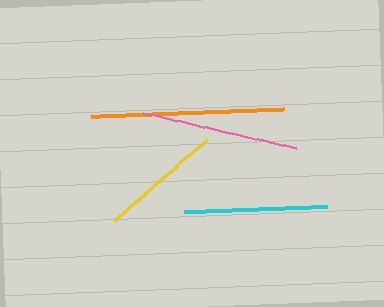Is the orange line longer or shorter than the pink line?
The orange line is longer than the pink line.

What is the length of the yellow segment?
The yellow segment is approximately 124 pixels long.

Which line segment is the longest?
The orange line is the longest at approximately 195 pixels.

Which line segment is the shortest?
The yellow line is the shortest at approximately 124 pixels.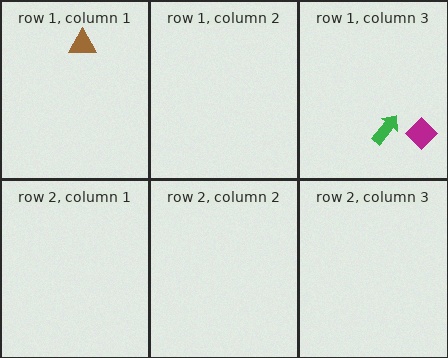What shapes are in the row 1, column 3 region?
The green arrow, the magenta diamond.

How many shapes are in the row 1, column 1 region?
1.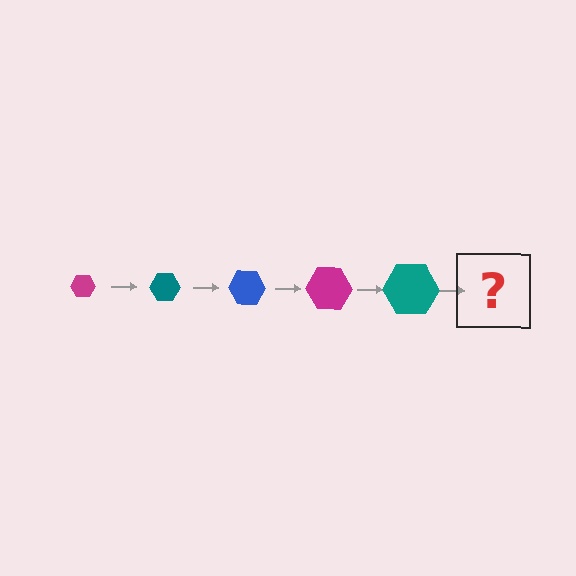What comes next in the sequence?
The next element should be a blue hexagon, larger than the previous one.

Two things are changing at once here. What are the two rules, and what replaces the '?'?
The two rules are that the hexagon grows larger each step and the color cycles through magenta, teal, and blue. The '?' should be a blue hexagon, larger than the previous one.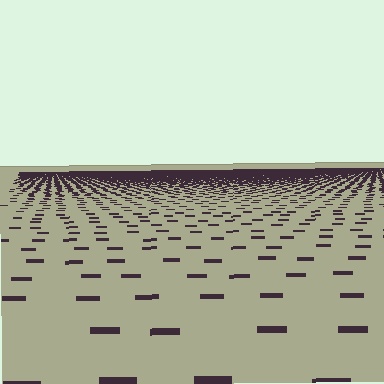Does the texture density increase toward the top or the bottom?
Density increases toward the top.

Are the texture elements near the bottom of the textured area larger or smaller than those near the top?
Larger. Near the bottom, elements are closer to the viewer and appear at a bigger on-screen size.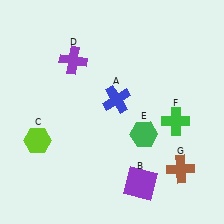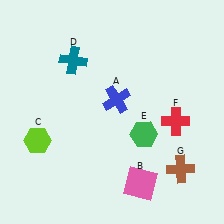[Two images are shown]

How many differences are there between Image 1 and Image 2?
There are 3 differences between the two images.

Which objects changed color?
B changed from purple to pink. D changed from purple to teal. F changed from green to red.